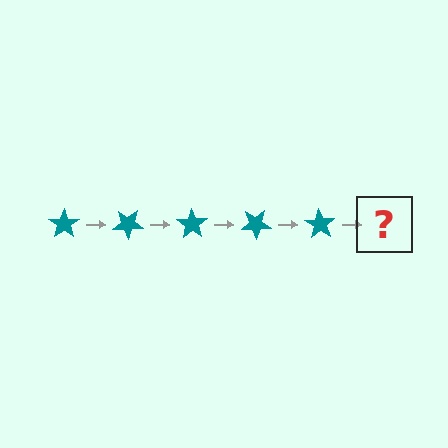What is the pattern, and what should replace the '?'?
The pattern is that the star rotates 35 degrees each step. The '?' should be a teal star rotated 175 degrees.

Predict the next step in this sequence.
The next step is a teal star rotated 175 degrees.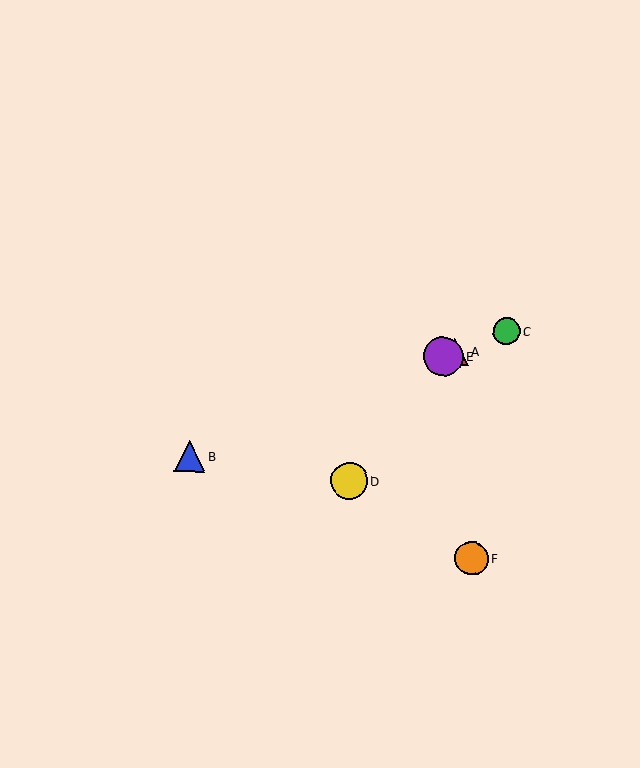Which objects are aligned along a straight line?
Objects A, B, C, E are aligned along a straight line.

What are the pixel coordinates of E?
Object E is at (443, 356).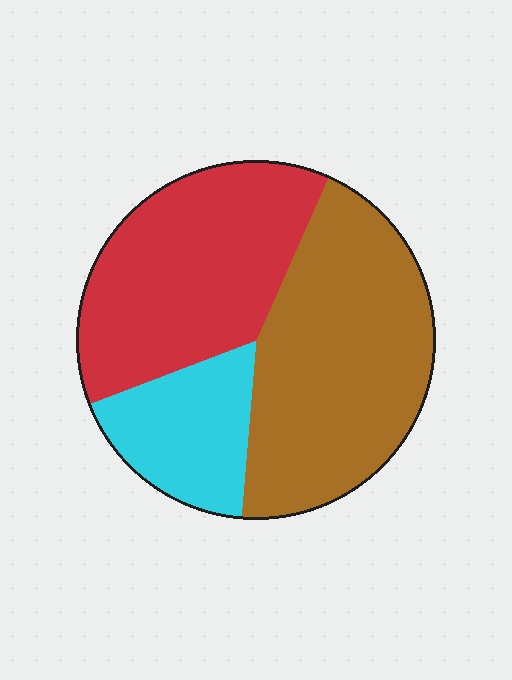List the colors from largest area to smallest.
From largest to smallest: brown, red, cyan.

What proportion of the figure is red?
Red takes up between a quarter and a half of the figure.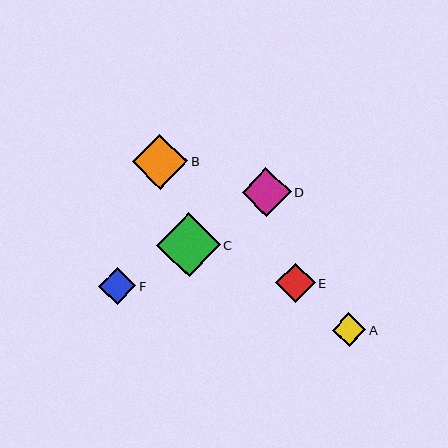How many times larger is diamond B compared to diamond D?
Diamond B is approximately 1.1 times the size of diamond D.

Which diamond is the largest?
Diamond C is the largest with a size of approximately 64 pixels.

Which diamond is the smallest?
Diamond A is the smallest with a size of approximately 33 pixels.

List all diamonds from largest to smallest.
From largest to smallest: C, B, D, E, F, A.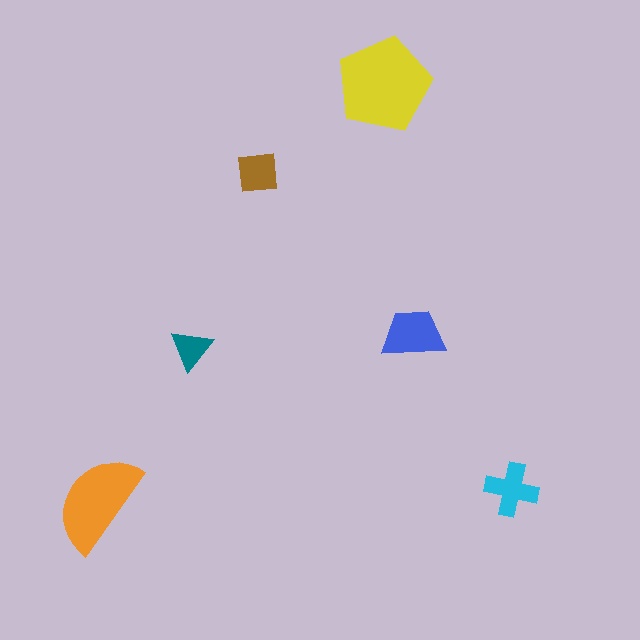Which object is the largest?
The yellow pentagon.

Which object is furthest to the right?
The cyan cross is rightmost.